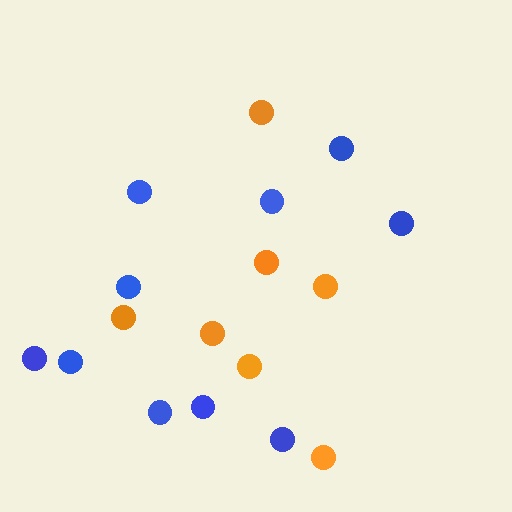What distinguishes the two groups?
There are 2 groups: one group of orange circles (7) and one group of blue circles (10).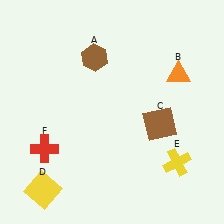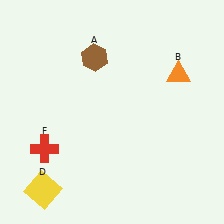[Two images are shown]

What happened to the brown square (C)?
The brown square (C) was removed in Image 2. It was in the bottom-right area of Image 1.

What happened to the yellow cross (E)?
The yellow cross (E) was removed in Image 2. It was in the bottom-right area of Image 1.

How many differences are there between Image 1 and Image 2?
There are 2 differences between the two images.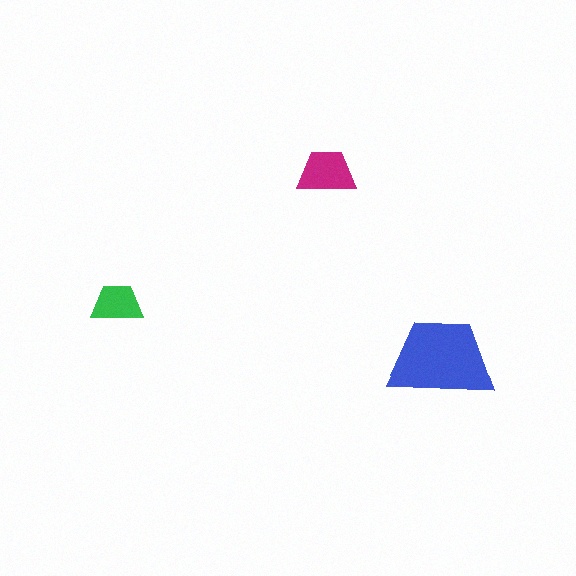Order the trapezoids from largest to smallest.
the blue one, the magenta one, the green one.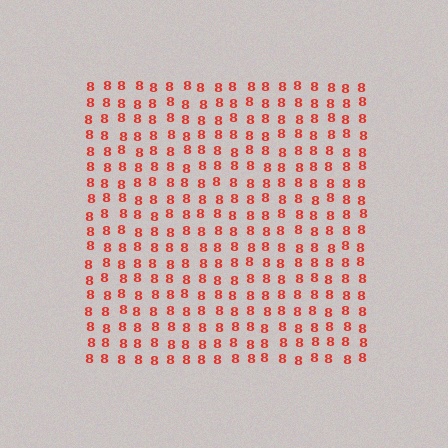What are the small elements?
The small elements are digit 8's.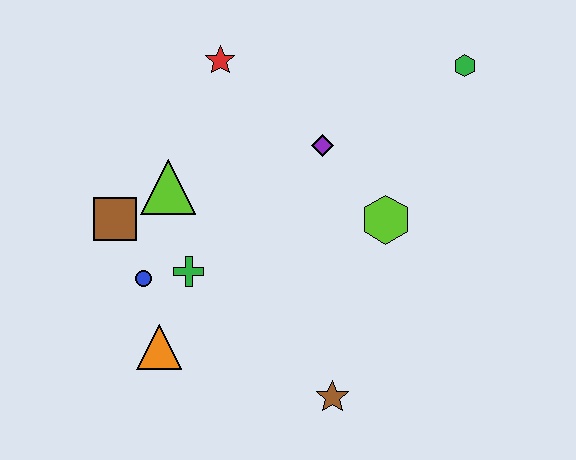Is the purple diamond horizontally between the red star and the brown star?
Yes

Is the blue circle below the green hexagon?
Yes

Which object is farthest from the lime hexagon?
The brown square is farthest from the lime hexagon.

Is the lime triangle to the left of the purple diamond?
Yes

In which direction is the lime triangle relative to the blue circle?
The lime triangle is above the blue circle.